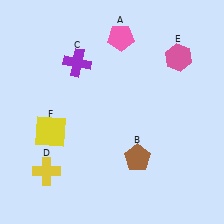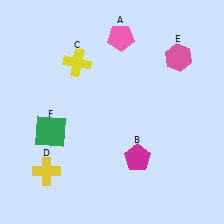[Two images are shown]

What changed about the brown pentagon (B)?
In Image 1, B is brown. In Image 2, it changed to magenta.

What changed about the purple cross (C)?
In Image 1, C is purple. In Image 2, it changed to yellow.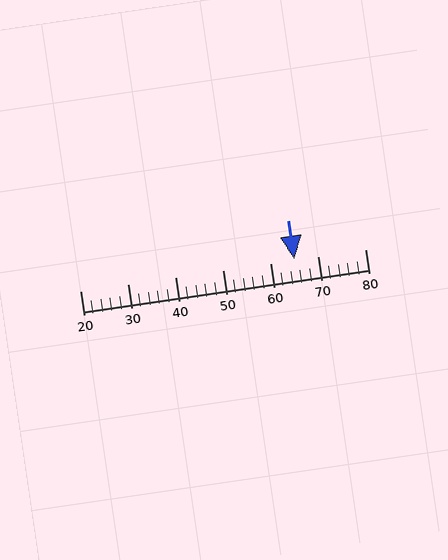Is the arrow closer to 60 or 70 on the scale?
The arrow is closer to 70.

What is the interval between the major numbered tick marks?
The major tick marks are spaced 10 units apart.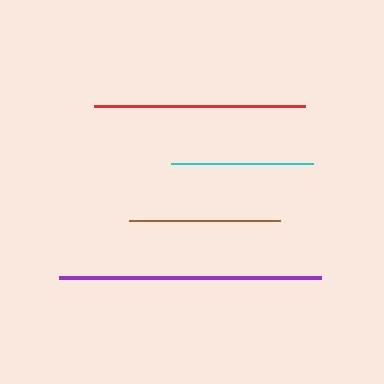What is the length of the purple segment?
The purple segment is approximately 262 pixels long.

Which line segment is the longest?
The purple line is the longest at approximately 262 pixels.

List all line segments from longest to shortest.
From longest to shortest: purple, red, brown, cyan.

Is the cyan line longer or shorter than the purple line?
The purple line is longer than the cyan line.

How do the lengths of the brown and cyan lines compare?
The brown and cyan lines are approximately the same length.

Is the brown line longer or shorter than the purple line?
The purple line is longer than the brown line.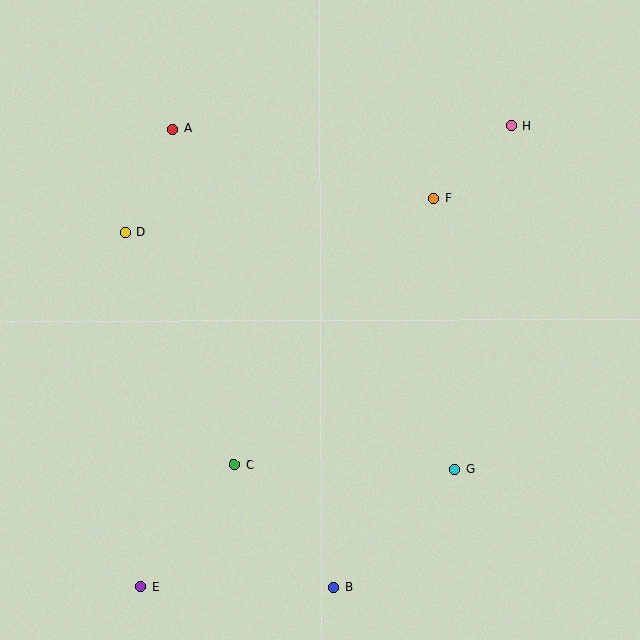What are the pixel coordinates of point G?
Point G is at (454, 469).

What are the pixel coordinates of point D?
Point D is at (125, 232).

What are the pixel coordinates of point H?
Point H is at (512, 126).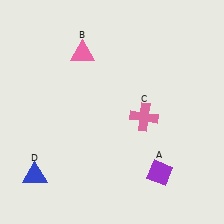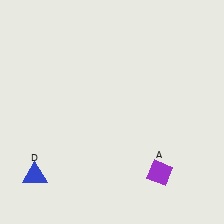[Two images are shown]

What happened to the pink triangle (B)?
The pink triangle (B) was removed in Image 2. It was in the top-left area of Image 1.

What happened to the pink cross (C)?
The pink cross (C) was removed in Image 2. It was in the bottom-right area of Image 1.